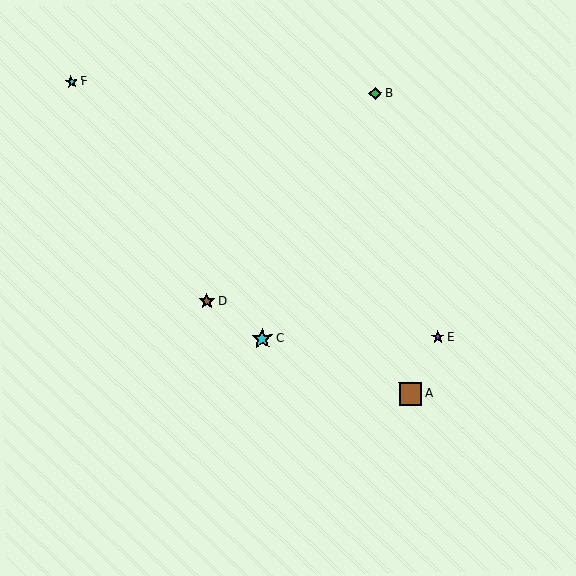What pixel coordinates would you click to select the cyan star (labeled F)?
Click at (71, 82) to select the cyan star F.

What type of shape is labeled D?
Shape D is a brown star.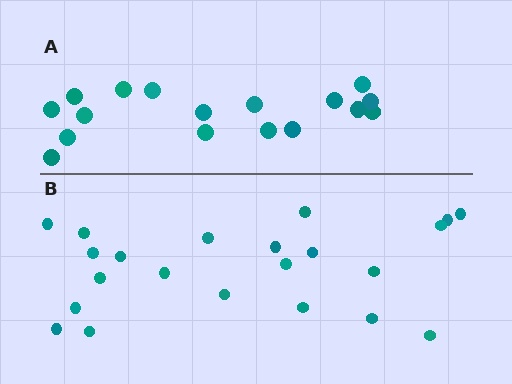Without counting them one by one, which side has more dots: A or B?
Region B (the bottom region) has more dots.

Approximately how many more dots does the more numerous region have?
Region B has about 5 more dots than region A.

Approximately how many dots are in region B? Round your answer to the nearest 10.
About 20 dots. (The exact count is 22, which rounds to 20.)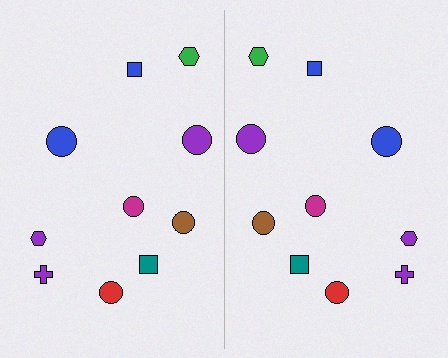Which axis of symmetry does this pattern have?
The pattern has a vertical axis of symmetry running through the center of the image.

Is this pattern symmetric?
Yes, this pattern has bilateral (reflection) symmetry.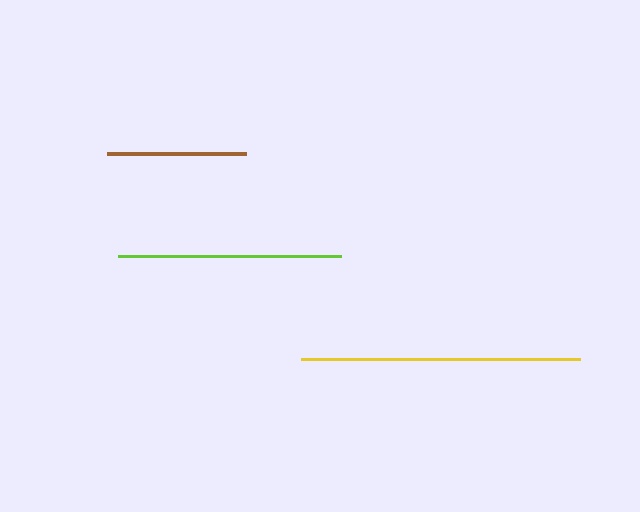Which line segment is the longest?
The yellow line is the longest at approximately 280 pixels.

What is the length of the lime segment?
The lime segment is approximately 223 pixels long.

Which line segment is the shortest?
The brown line is the shortest at approximately 139 pixels.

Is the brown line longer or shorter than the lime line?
The lime line is longer than the brown line.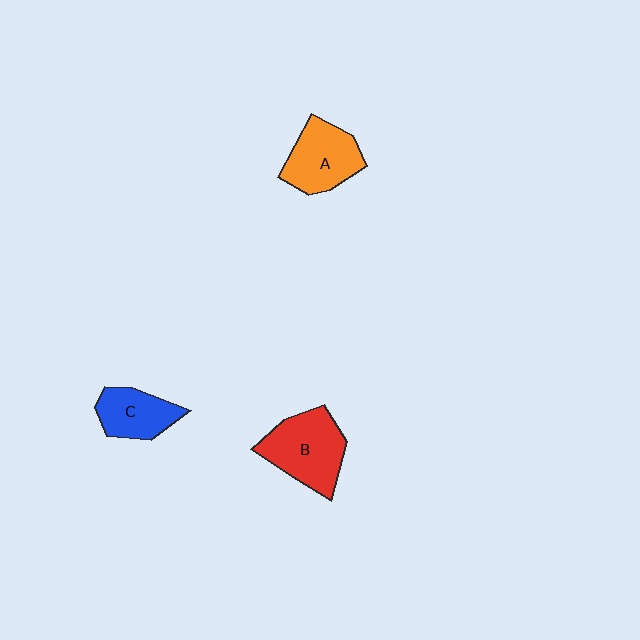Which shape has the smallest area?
Shape C (blue).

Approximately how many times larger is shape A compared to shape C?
Approximately 1.3 times.